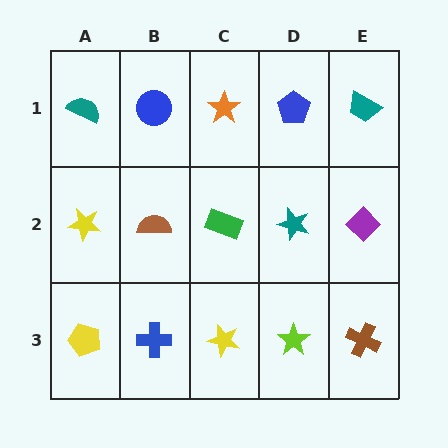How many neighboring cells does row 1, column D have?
3.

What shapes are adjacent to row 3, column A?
A yellow star (row 2, column A), a blue cross (row 3, column B).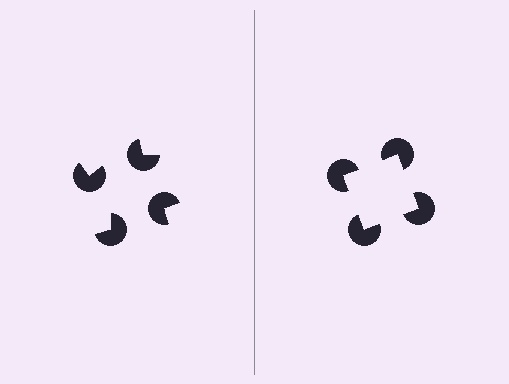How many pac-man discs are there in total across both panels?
8 — 4 on each side.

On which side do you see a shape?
An illusory square appears on the right side. On the left side the wedge cuts are rotated, so no coherent shape forms.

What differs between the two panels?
The pac-man discs are positioned identically on both sides; only the wedge orientations differ. On the right they align to a square; on the left they are misaligned.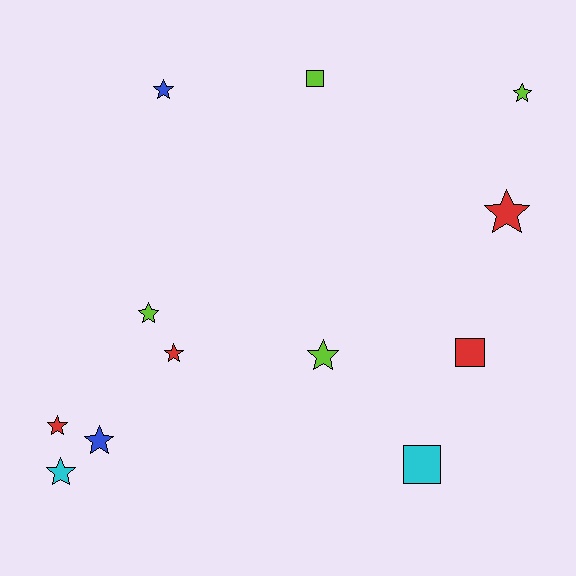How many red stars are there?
There are 3 red stars.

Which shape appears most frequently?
Star, with 9 objects.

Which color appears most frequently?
Red, with 4 objects.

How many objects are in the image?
There are 12 objects.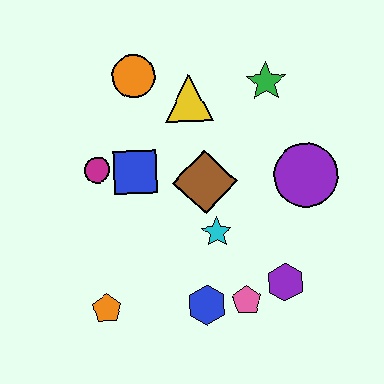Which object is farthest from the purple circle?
The orange pentagon is farthest from the purple circle.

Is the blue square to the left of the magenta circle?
No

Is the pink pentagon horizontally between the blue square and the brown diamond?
No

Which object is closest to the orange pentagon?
The blue hexagon is closest to the orange pentagon.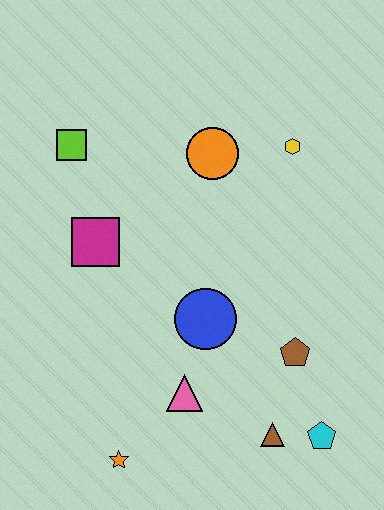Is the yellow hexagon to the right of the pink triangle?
Yes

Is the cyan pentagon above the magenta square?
No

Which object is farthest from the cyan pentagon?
The lime square is farthest from the cyan pentagon.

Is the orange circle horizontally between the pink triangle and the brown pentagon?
Yes